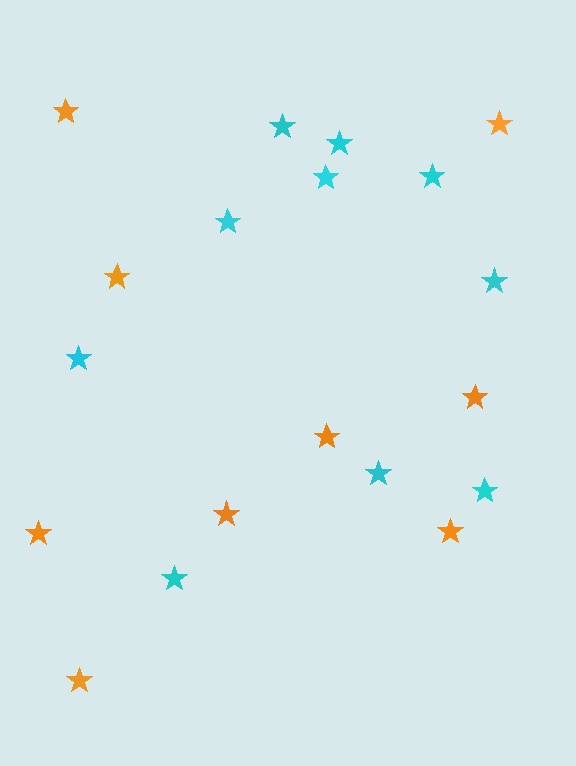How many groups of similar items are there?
There are 2 groups: one group of cyan stars (10) and one group of orange stars (9).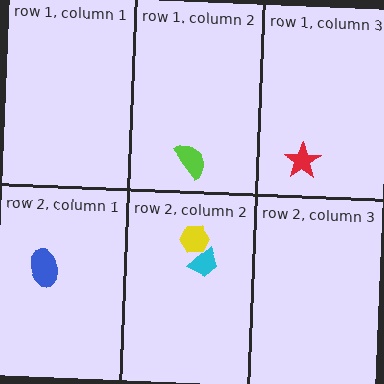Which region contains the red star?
The row 1, column 3 region.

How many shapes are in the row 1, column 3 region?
1.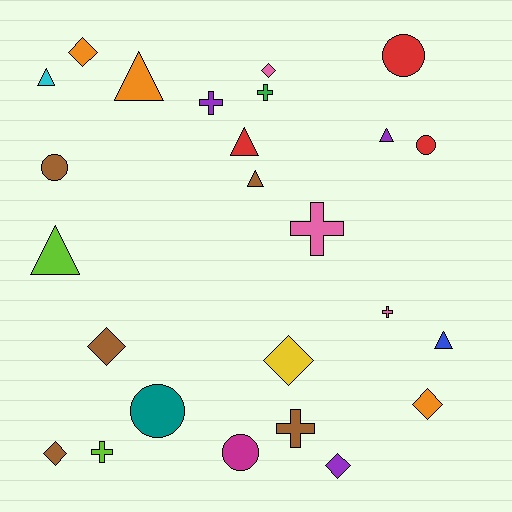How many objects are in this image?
There are 25 objects.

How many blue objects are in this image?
There is 1 blue object.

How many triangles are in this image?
There are 7 triangles.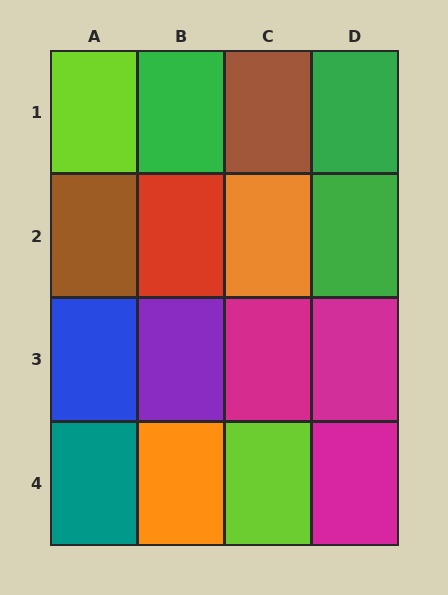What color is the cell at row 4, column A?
Teal.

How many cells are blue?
1 cell is blue.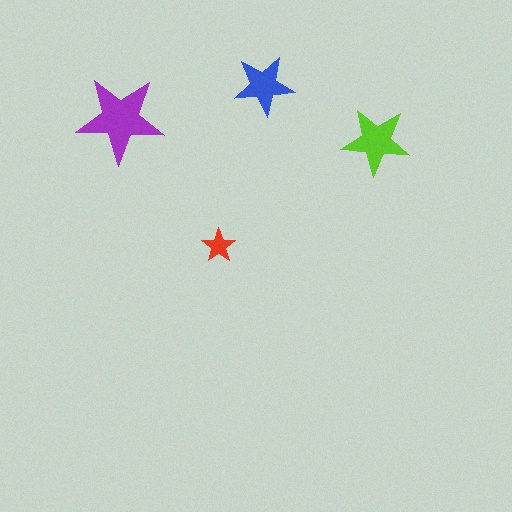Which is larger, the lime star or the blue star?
The lime one.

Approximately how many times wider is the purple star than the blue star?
About 1.5 times wider.